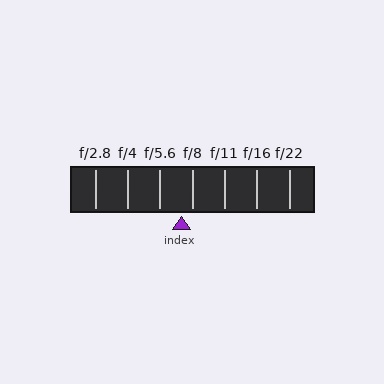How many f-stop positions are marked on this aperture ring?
There are 7 f-stop positions marked.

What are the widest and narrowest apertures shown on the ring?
The widest aperture shown is f/2.8 and the narrowest is f/22.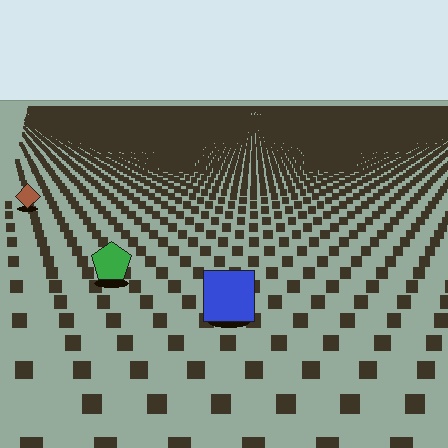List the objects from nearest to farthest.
From nearest to farthest: the blue square, the green pentagon, the brown diamond.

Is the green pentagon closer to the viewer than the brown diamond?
Yes. The green pentagon is closer — you can tell from the texture gradient: the ground texture is coarser near it.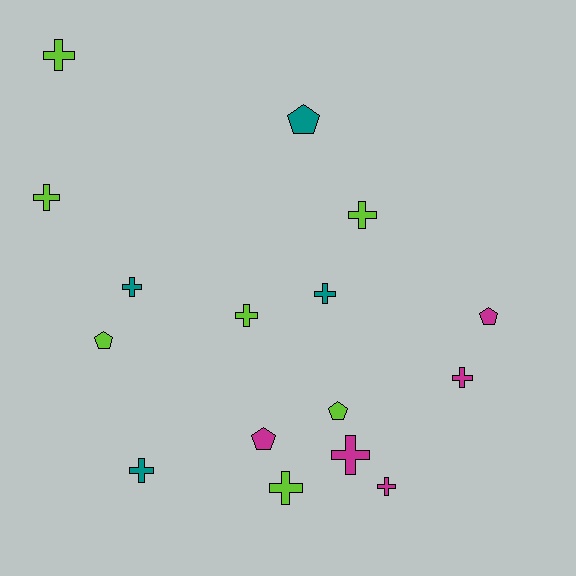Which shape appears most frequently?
Cross, with 11 objects.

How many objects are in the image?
There are 16 objects.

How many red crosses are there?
There are no red crosses.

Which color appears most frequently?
Lime, with 7 objects.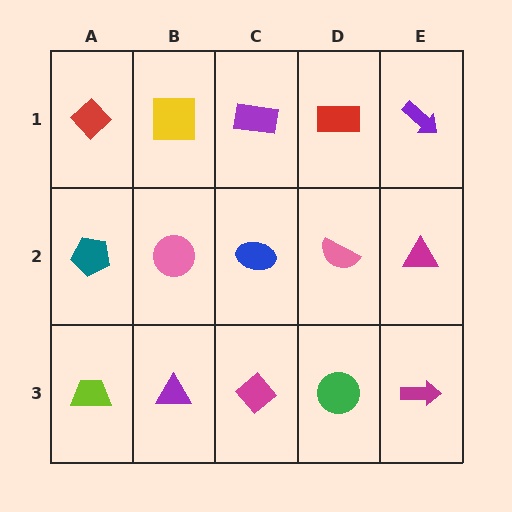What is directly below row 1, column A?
A teal pentagon.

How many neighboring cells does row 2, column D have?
4.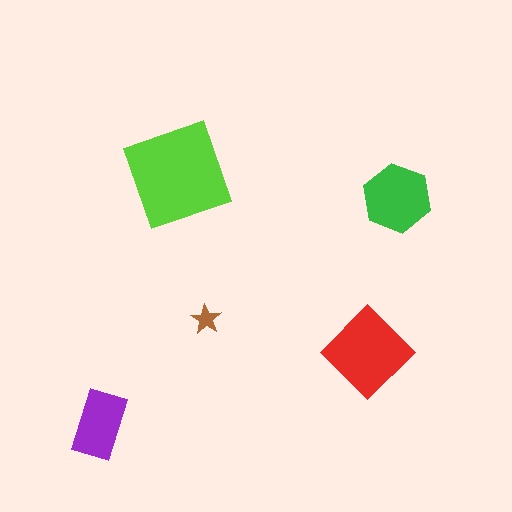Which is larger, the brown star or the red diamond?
The red diamond.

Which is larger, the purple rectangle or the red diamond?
The red diamond.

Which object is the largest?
The lime square.